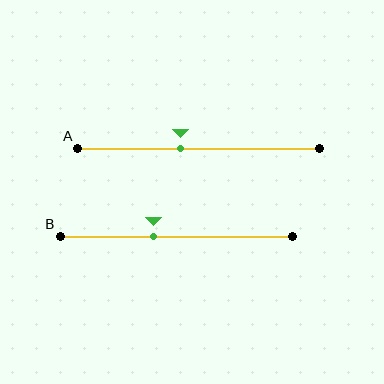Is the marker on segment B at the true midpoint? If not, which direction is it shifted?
No, the marker on segment B is shifted to the left by about 10% of the segment length.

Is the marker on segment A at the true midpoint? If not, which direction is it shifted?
No, the marker on segment A is shifted to the left by about 8% of the segment length.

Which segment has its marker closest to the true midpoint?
Segment A has its marker closest to the true midpoint.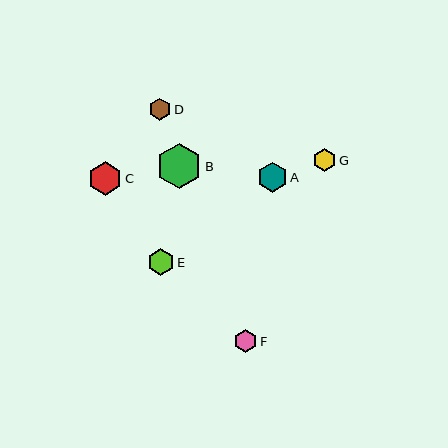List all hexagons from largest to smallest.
From largest to smallest: B, C, A, E, G, F, D.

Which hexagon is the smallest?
Hexagon D is the smallest with a size of approximately 22 pixels.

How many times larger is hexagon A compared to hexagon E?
Hexagon A is approximately 1.1 times the size of hexagon E.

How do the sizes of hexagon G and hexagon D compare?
Hexagon G and hexagon D are approximately the same size.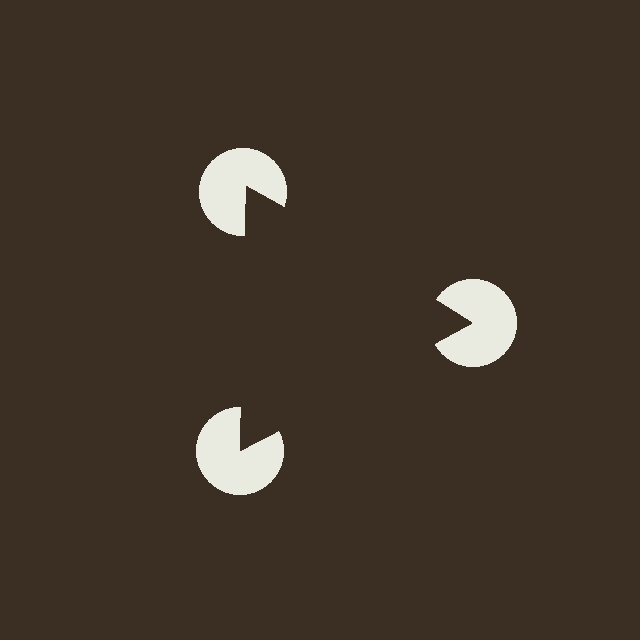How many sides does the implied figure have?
3 sides.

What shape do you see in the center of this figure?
An illusory triangle — its edges are inferred from the aligned wedge cuts in the pac-man discs, not physically drawn.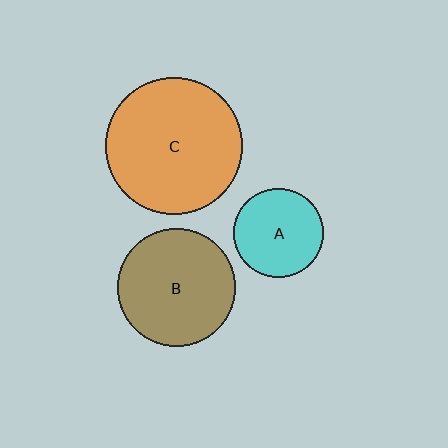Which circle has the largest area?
Circle C (orange).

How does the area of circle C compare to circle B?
Approximately 1.4 times.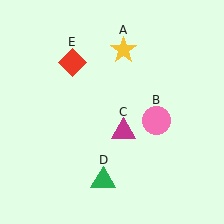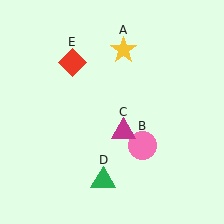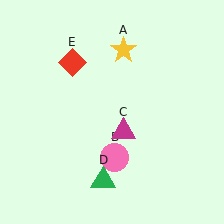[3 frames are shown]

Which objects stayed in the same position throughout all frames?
Yellow star (object A) and magenta triangle (object C) and green triangle (object D) and red diamond (object E) remained stationary.